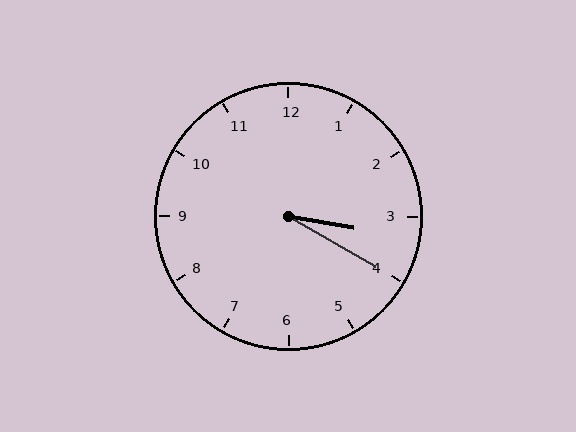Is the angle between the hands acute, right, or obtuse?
It is acute.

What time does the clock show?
3:20.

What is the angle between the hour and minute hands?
Approximately 20 degrees.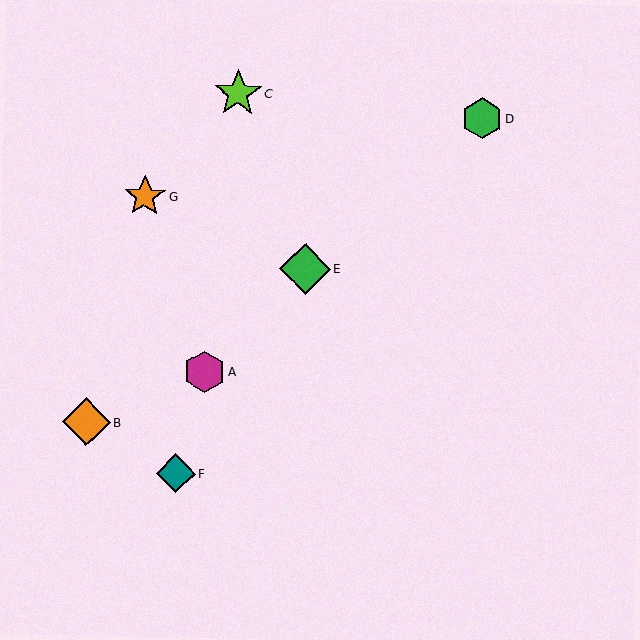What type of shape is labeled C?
Shape C is a lime star.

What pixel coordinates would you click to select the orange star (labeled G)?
Click at (145, 196) to select the orange star G.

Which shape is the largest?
The green diamond (labeled E) is the largest.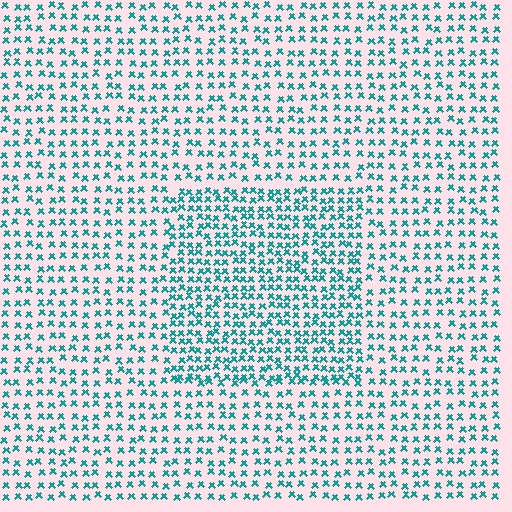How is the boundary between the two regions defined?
The boundary is defined by a change in element density (approximately 1.7x ratio). All elements are the same color, size, and shape.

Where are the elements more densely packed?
The elements are more densely packed inside the rectangle boundary.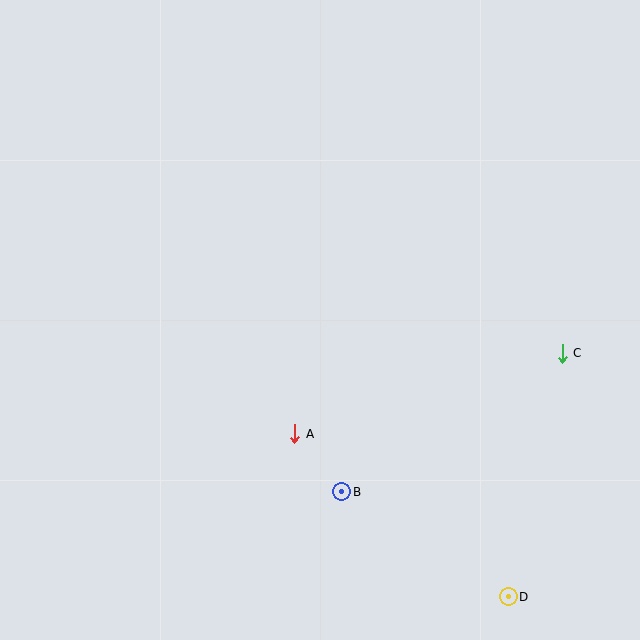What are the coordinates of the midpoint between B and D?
The midpoint between B and D is at (425, 544).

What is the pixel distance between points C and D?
The distance between C and D is 249 pixels.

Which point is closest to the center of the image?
Point A at (295, 434) is closest to the center.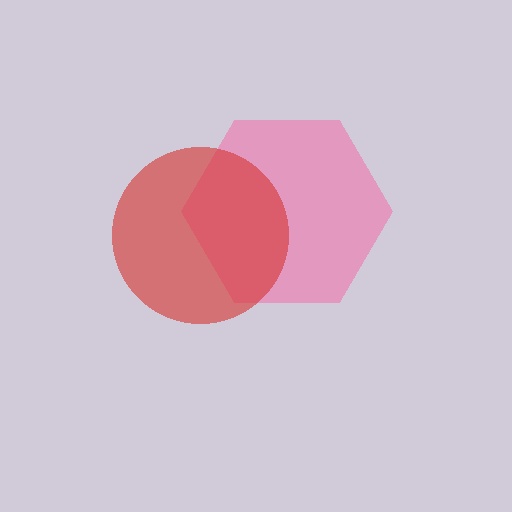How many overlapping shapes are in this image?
There are 2 overlapping shapes in the image.